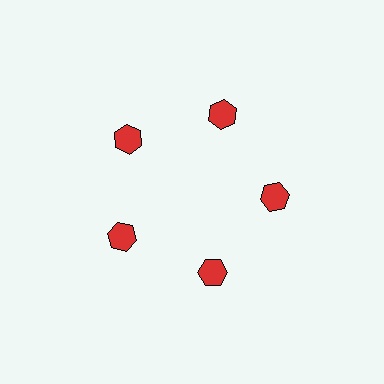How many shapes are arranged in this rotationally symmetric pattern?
There are 5 shapes, arranged in 5 groups of 1.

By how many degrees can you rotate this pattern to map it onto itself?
The pattern maps onto itself every 72 degrees of rotation.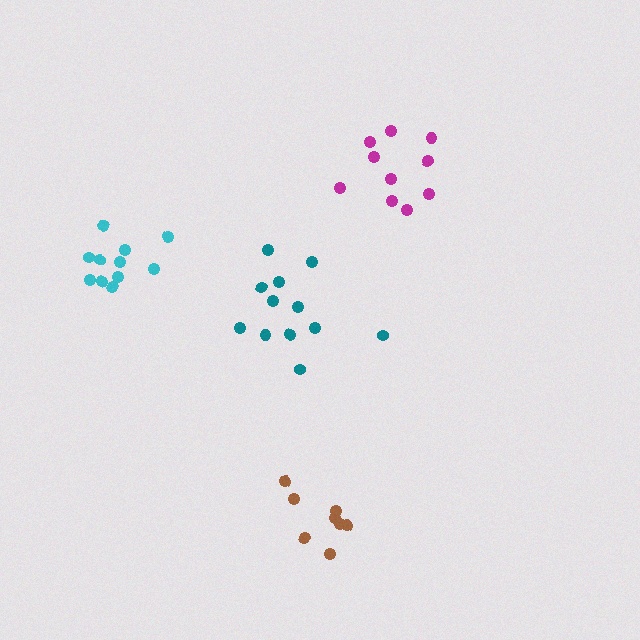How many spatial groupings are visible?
There are 4 spatial groupings.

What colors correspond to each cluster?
The clusters are colored: brown, cyan, teal, magenta.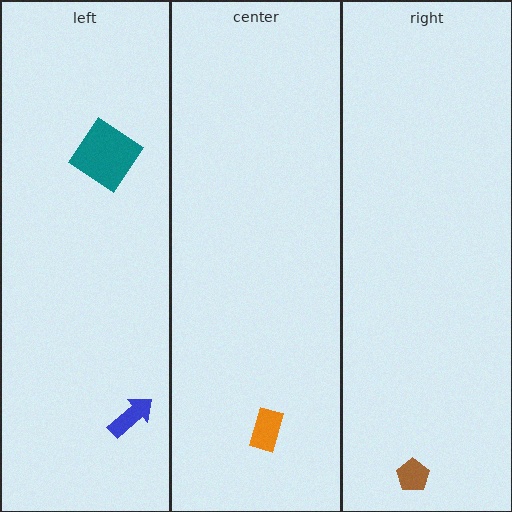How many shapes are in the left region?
2.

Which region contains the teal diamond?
The left region.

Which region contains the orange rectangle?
The center region.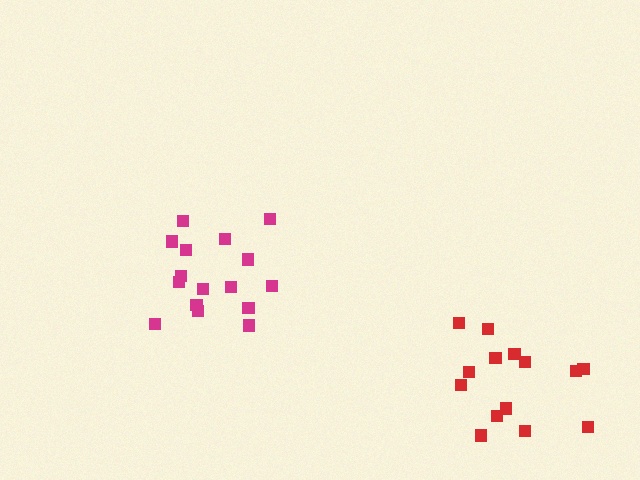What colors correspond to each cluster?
The clusters are colored: magenta, red.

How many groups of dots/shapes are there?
There are 2 groups.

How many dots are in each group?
Group 1: 16 dots, Group 2: 14 dots (30 total).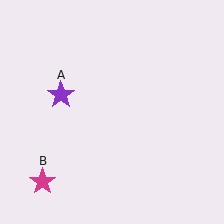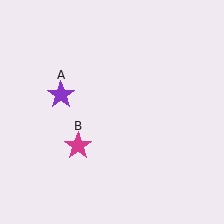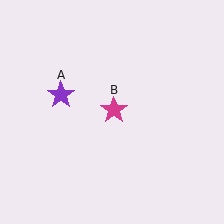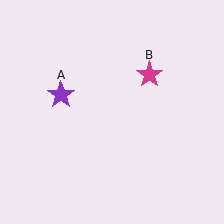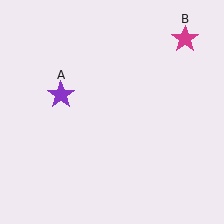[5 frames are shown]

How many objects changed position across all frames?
1 object changed position: magenta star (object B).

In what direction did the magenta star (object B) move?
The magenta star (object B) moved up and to the right.